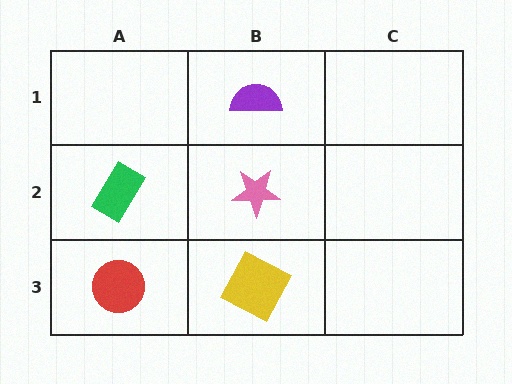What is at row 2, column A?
A green rectangle.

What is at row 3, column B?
A yellow square.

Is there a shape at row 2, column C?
No, that cell is empty.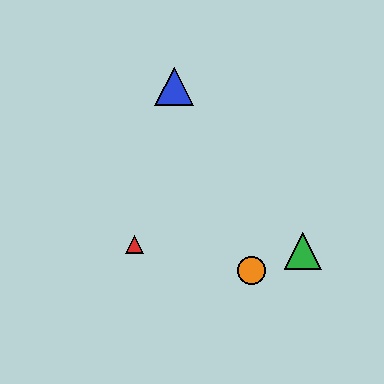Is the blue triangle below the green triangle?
No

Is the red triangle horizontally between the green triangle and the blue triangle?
No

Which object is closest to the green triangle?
The orange circle is closest to the green triangle.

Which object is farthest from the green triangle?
The blue triangle is farthest from the green triangle.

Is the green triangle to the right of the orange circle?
Yes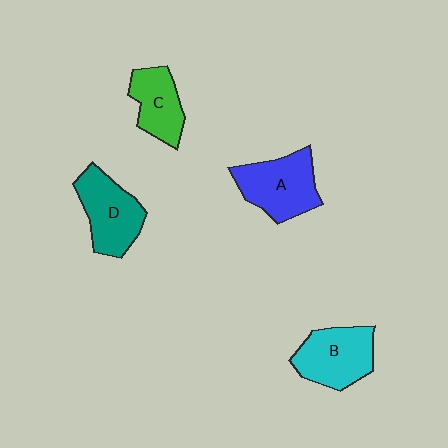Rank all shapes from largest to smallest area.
From largest to smallest: A (blue), B (cyan), D (teal), C (green).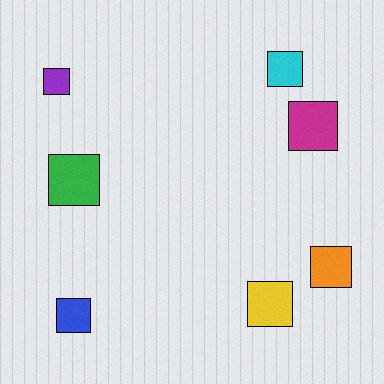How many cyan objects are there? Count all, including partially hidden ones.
There is 1 cyan object.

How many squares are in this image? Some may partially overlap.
There are 7 squares.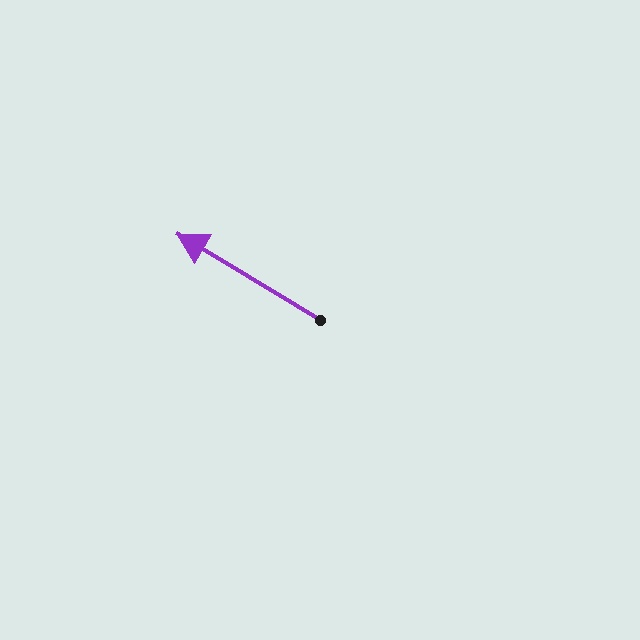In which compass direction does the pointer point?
Northwest.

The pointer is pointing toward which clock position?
Roughly 10 o'clock.